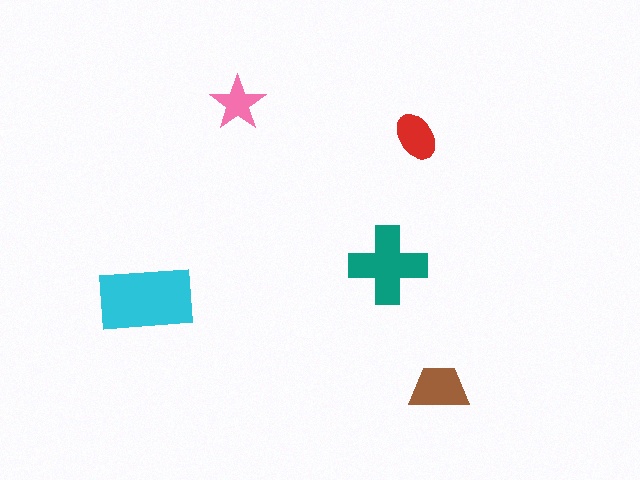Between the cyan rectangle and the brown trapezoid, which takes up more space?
The cyan rectangle.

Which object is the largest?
The cyan rectangle.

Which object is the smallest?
The pink star.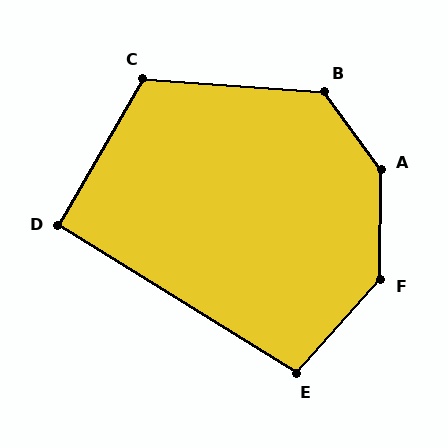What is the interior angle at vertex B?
Approximately 130 degrees (obtuse).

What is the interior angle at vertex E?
Approximately 100 degrees (obtuse).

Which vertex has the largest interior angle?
A, at approximately 144 degrees.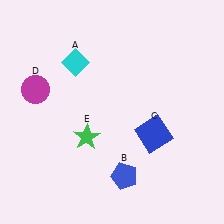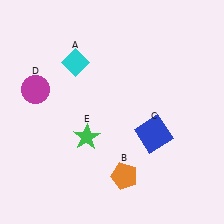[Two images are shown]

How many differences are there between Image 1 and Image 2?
There is 1 difference between the two images.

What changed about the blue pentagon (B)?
In Image 1, B is blue. In Image 2, it changed to orange.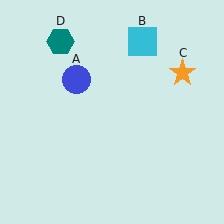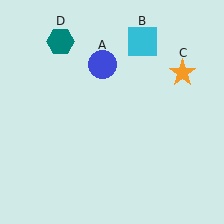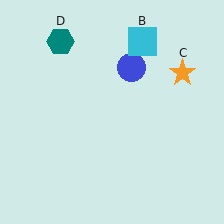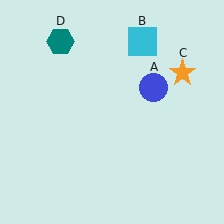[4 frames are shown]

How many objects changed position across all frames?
1 object changed position: blue circle (object A).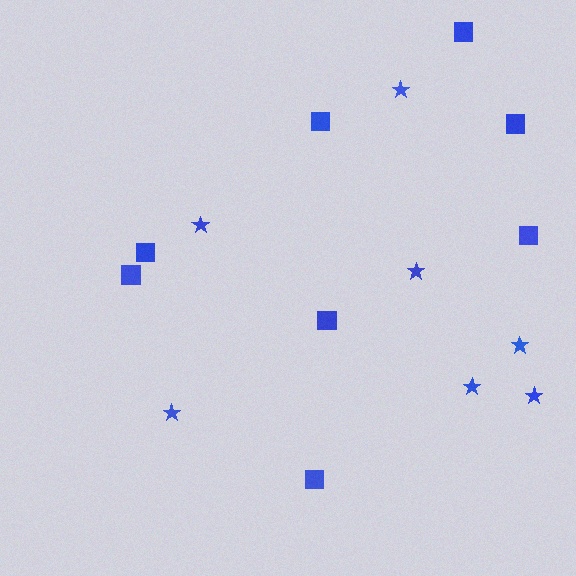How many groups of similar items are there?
There are 2 groups: one group of squares (8) and one group of stars (7).